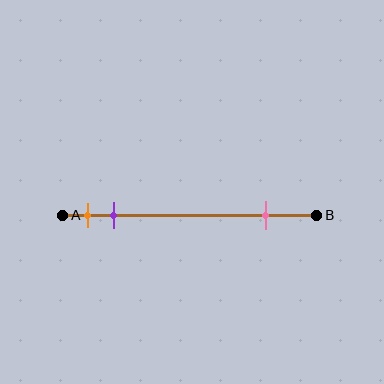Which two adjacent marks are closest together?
The orange and purple marks are the closest adjacent pair.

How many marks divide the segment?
There are 3 marks dividing the segment.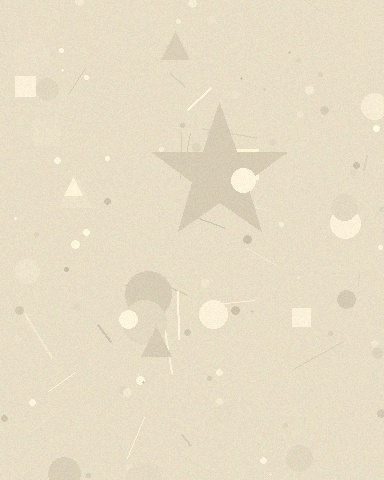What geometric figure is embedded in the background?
A star is embedded in the background.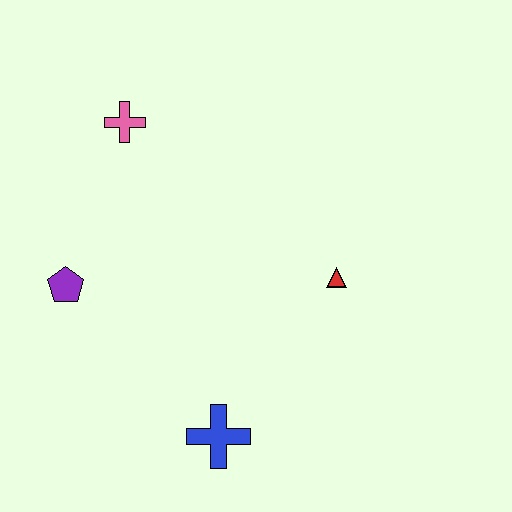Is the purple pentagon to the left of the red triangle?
Yes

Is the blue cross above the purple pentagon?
No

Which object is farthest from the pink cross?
The blue cross is farthest from the pink cross.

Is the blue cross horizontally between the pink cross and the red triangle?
Yes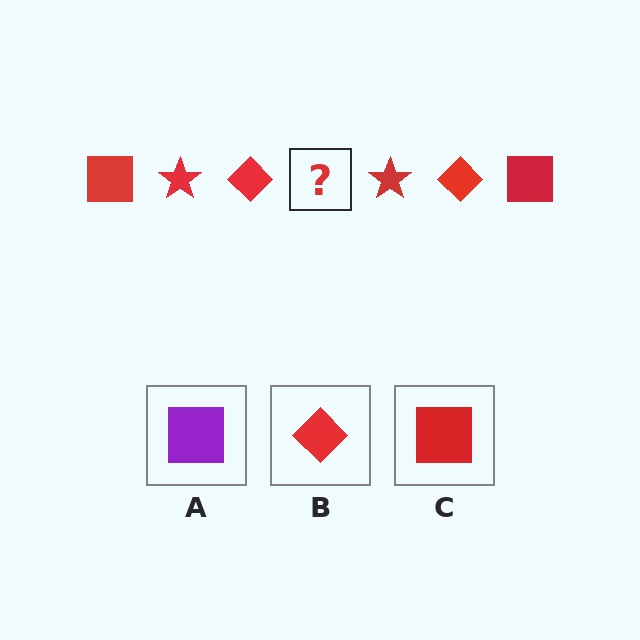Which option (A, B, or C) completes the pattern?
C.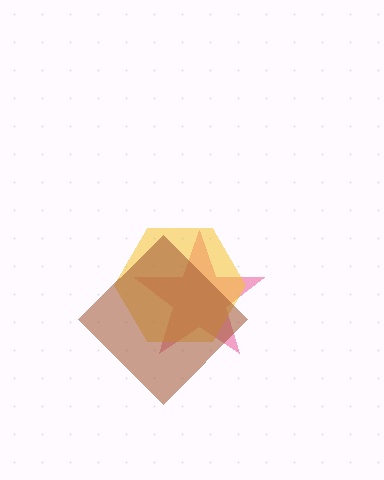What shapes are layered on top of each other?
The layered shapes are: a pink star, a yellow hexagon, a brown diamond.